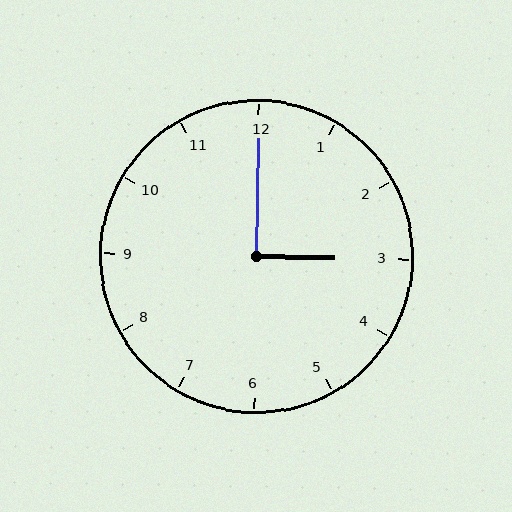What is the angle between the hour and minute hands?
Approximately 90 degrees.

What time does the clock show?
3:00.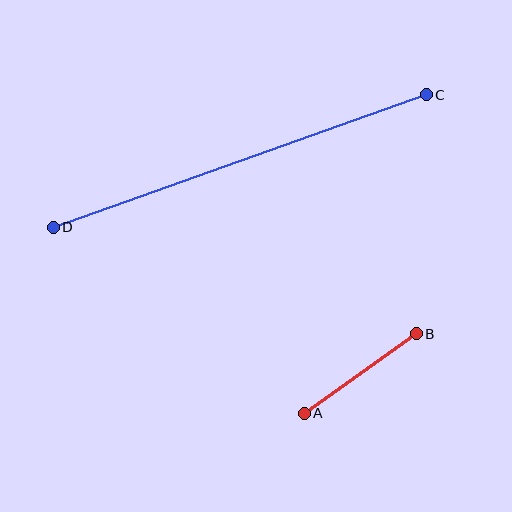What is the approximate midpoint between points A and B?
The midpoint is at approximately (360, 373) pixels.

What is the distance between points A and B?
The distance is approximately 137 pixels.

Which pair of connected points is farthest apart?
Points C and D are farthest apart.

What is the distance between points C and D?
The distance is approximately 395 pixels.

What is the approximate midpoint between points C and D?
The midpoint is at approximately (240, 161) pixels.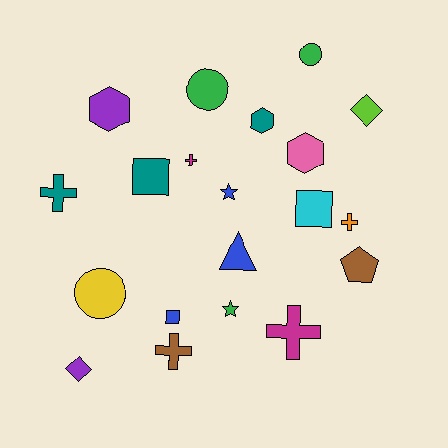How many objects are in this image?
There are 20 objects.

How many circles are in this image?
There are 3 circles.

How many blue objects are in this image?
There are 3 blue objects.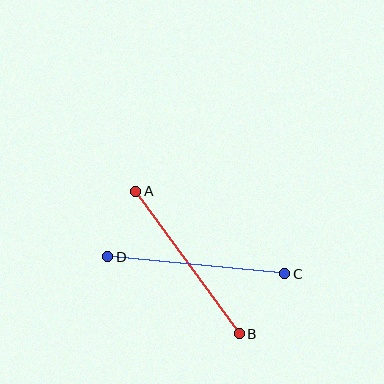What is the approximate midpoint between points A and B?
The midpoint is at approximately (187, 262) pixels.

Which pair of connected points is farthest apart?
Points C and D are farthest apart.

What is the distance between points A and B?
The distance is approximately 176 pixels.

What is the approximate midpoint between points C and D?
The midpoint is at approximately (196, 265) pixels.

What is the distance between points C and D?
The distance is approximately 178 pixels.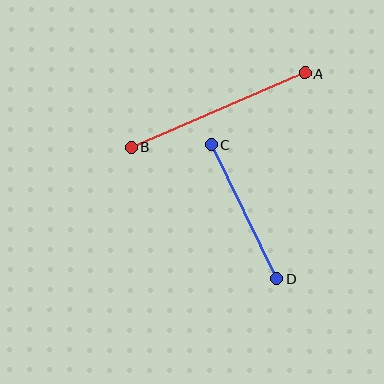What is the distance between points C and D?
The distance is approximately 149 pixels.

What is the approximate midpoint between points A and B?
The midpoint is at approximately (218, 110) pixels.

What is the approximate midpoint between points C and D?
The midpoint is at approximately (244, 212) pixels.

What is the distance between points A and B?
The distance is approximately 189 pixels.